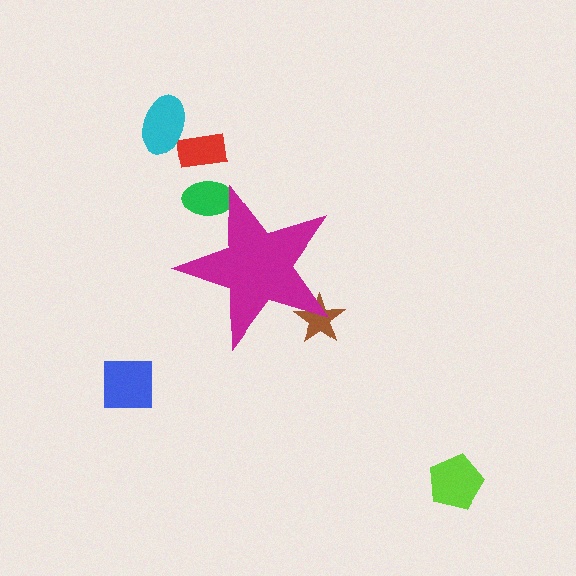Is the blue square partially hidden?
No, the blue square is fully visible.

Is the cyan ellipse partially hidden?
No, the cyan ellipse is fully visible.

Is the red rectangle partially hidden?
No, the red rectangle is fully visible.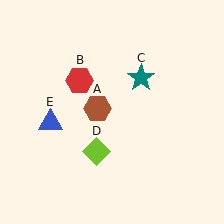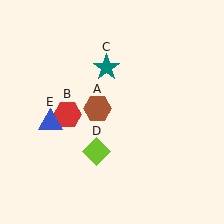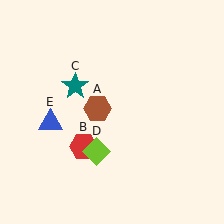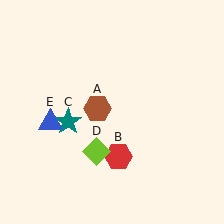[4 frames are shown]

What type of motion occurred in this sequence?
The red hexagon (object B), teal star (object C) rotated counterclockwise around the center of the scene.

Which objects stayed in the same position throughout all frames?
Brown hexagon (object A) and lime diamond (object D) and blue triangle (object E) remained stationary.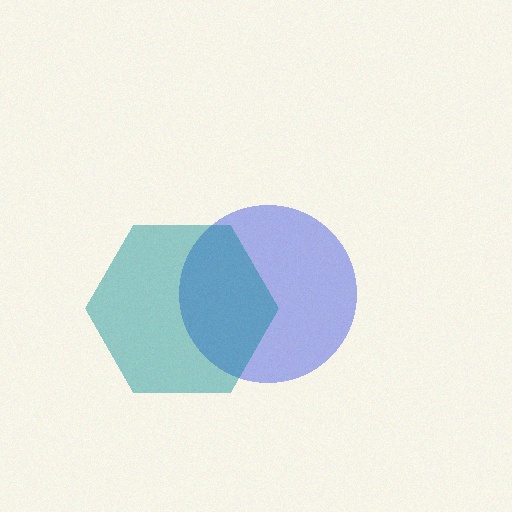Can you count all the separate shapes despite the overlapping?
Yes, there are 2 separate shapes.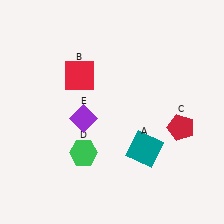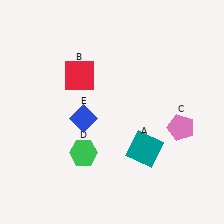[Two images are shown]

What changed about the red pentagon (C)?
In Image 1, C is red. In Image 2, it changed to pink.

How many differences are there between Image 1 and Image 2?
There are 2 differences between the two images.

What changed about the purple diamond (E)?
In Image 1, E is purple. In Image 2, it changed to blue.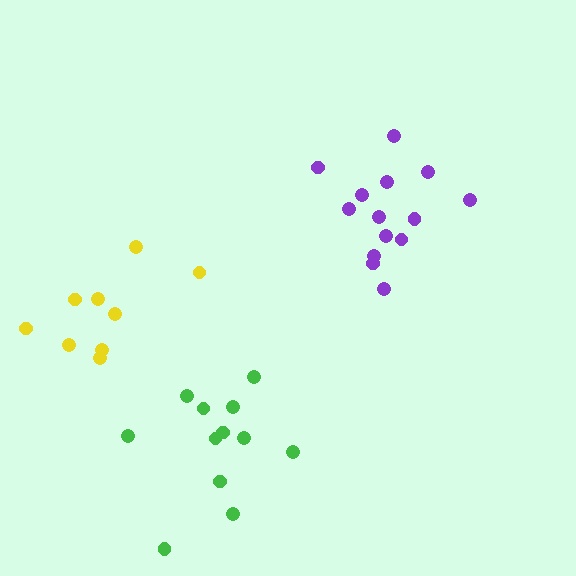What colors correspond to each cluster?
The clusters are colored: purple, yellow, green.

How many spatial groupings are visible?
There are 3 spatial groupings.